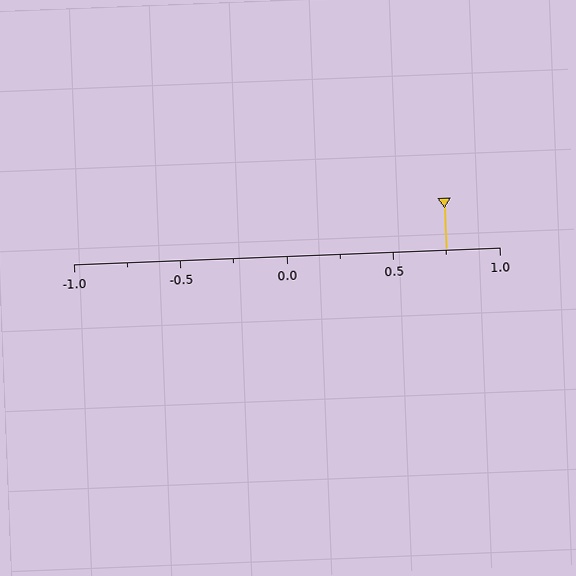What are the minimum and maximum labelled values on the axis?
The axis runs from -1.0 to 1.0.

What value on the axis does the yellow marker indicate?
The marker indicates approximately 0.75.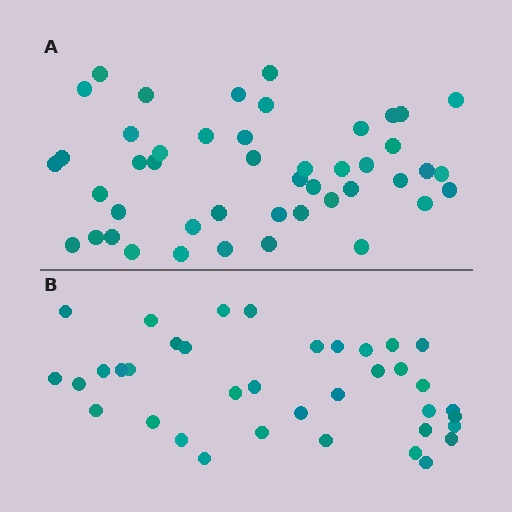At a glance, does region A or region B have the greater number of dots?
Region A (the top region) has more dots.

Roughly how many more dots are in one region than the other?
Region A has roughly 8 or so more dots than region B.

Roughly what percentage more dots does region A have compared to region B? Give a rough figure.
About 25% more.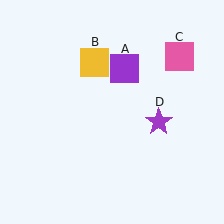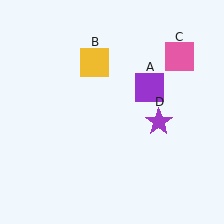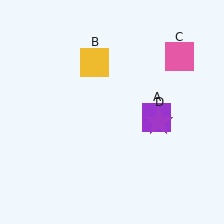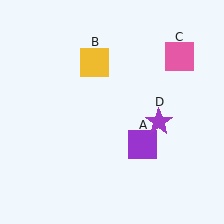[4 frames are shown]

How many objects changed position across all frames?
1 object changed position: purple square (object A).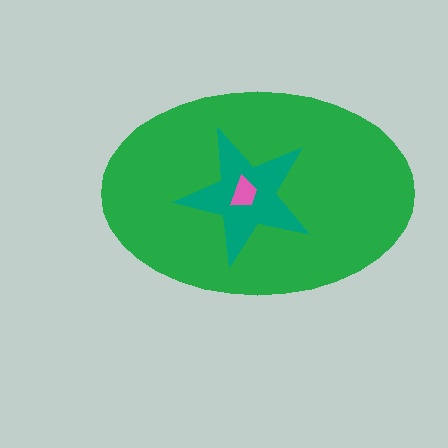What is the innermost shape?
The pink trapezoid.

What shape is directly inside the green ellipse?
The teal star.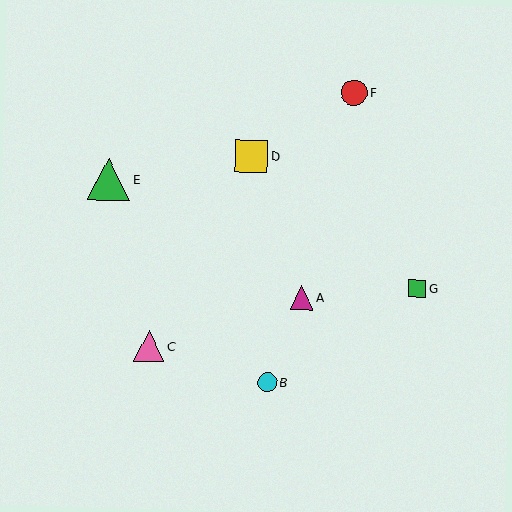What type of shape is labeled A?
Shape A is a magenta triangle.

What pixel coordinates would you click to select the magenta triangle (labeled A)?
Click at (302, 298) to select the magenta triangle A.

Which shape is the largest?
The green triangle (labeled E) is the largest.